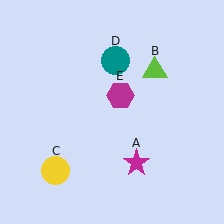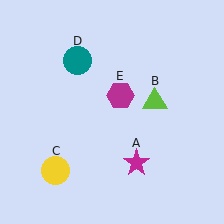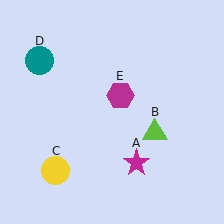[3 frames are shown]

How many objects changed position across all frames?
2 objects changed position: lime triangle (object B), teal circle (object D).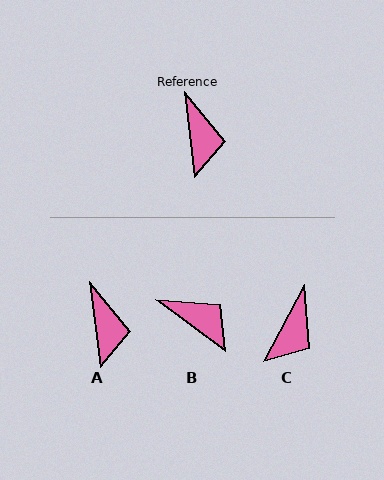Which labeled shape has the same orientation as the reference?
A.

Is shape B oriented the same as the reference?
No, it is off by about 46 degrees.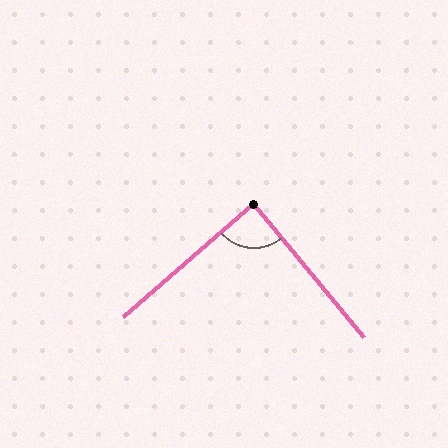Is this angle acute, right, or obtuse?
It is approximately a right angle.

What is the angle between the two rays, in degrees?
Approximately 88 degrees.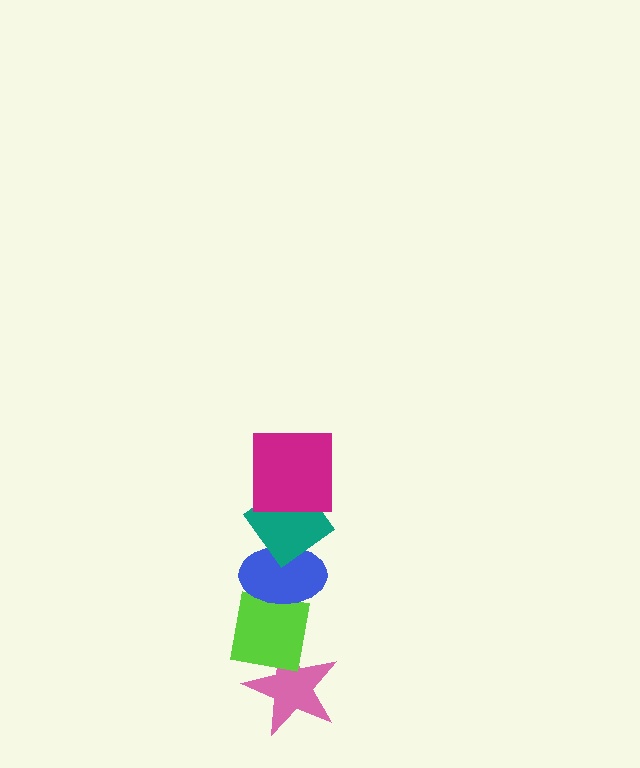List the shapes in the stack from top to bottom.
From top to bottom: the magenta square, the teal diamond, the blue ellipse, the lime square, the pink star.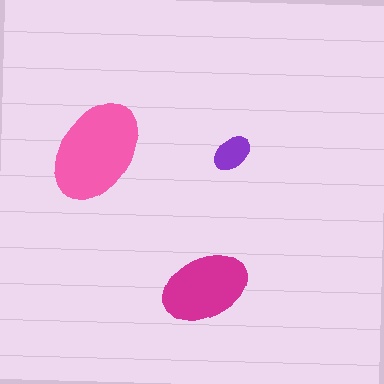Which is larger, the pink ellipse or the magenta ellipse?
The pink one.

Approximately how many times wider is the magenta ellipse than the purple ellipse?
About 2 times wider.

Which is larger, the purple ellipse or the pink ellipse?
The pink one.